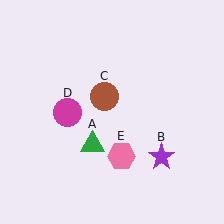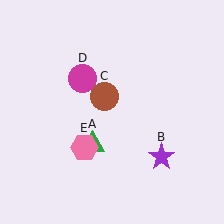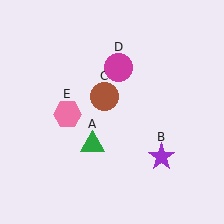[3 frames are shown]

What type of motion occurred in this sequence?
The magenta circle (object D), pink hexagon (object E) rotated clockwise around the center of the scene.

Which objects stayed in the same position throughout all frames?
Green triangle (object A) and purple star (object B) and brown circle (object C) remained stationary.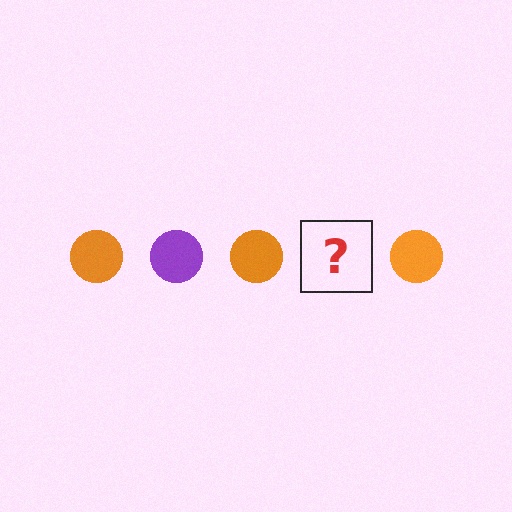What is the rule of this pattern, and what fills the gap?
The rule is that the pattern cycles through orange, purple circles. The gap should be filled with a purple circle.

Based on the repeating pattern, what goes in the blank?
The blank should be a purple circle.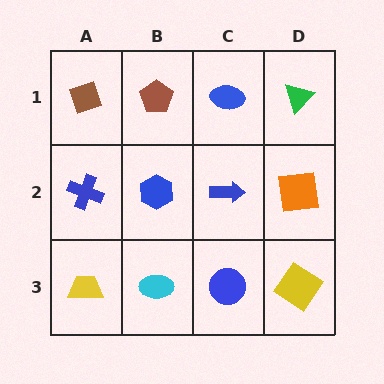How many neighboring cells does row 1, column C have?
3.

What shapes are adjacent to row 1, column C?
A blue arrow (row 2, column C), a brown pentagon (row 1, column B), a green triangle (row 1, column D).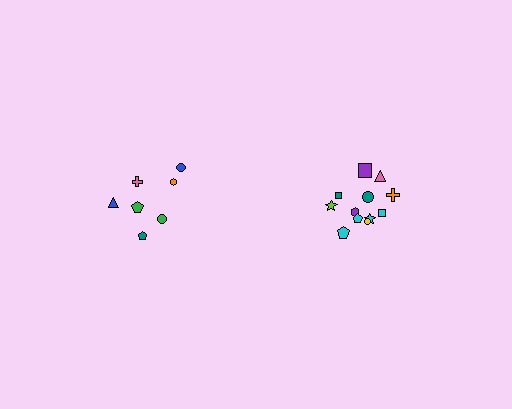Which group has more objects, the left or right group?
The right group.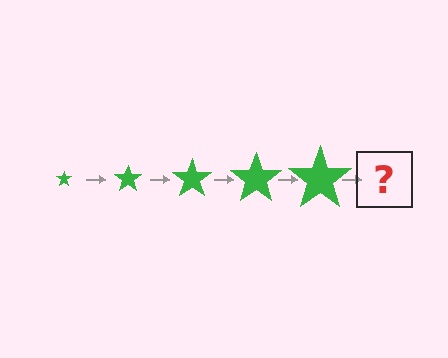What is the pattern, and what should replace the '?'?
The pattern is that the star gets progressively larger each step. The '?' should be a green star, larger than the previous one.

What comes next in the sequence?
The next element should be a green star, larger than the previous one.